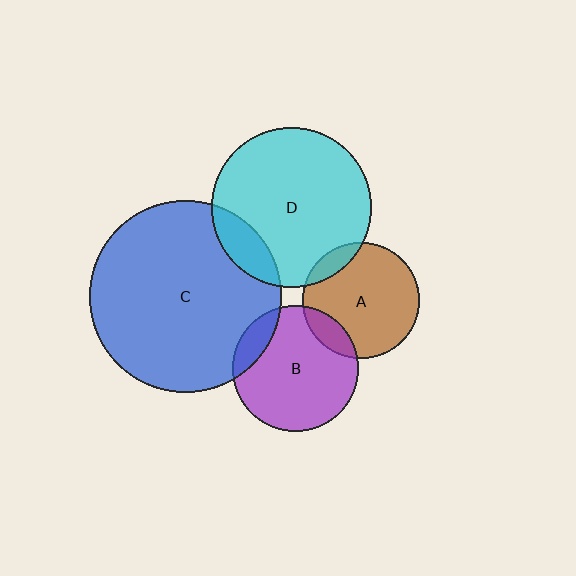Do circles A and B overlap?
Yes.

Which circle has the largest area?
Circle C (blue).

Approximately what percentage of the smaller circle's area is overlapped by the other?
Approximately 15%.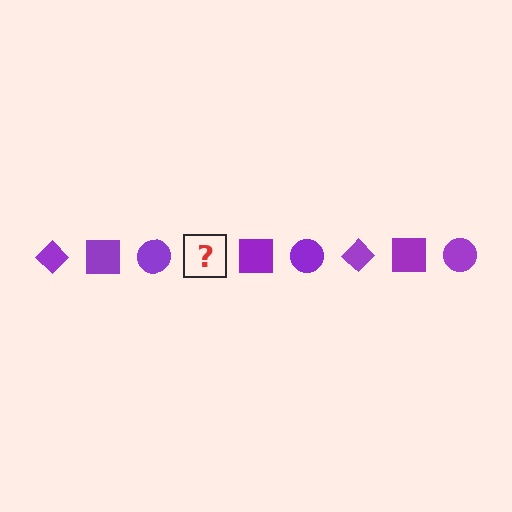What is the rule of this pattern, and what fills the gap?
The rule is that the pattern cycles through diamond, square, circle shapes in purple. The gap should be filled with a purple diamond.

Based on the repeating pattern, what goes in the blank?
The blank should be a purple diamond.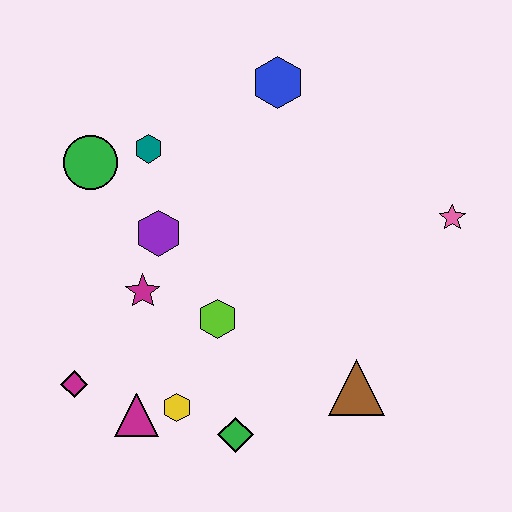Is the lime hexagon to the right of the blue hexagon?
No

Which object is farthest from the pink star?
The magenta diamond is farthest from the pink star.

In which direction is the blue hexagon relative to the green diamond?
The blue hexagon is above the green diamond.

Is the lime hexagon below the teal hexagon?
Yes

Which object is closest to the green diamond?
The yellow hexagon is closest to the green diamond.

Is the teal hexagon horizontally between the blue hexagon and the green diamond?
No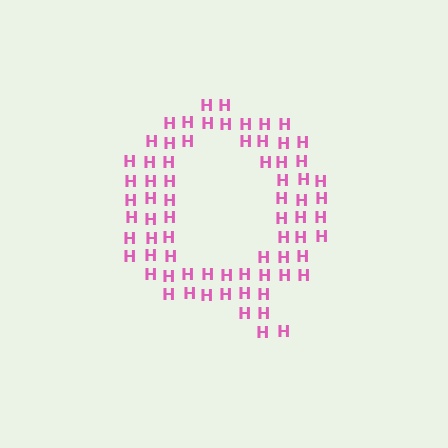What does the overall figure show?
The overall figure shows the letter Q.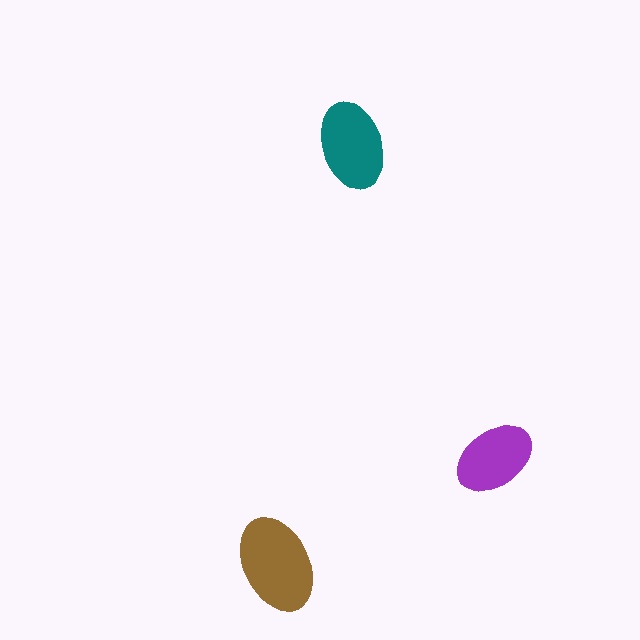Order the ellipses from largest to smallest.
the brown one, the teal one, the purple one.